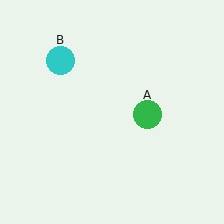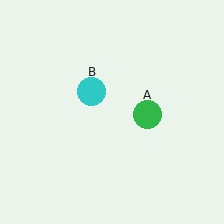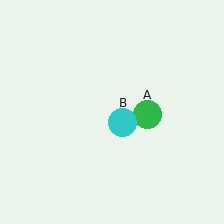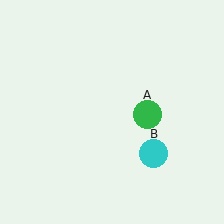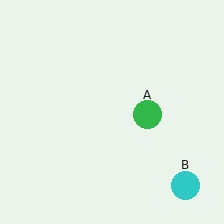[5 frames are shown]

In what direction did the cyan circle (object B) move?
The cyan circle (object B) moved down and to the right.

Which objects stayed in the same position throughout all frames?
Green circle (object A) remained stationary.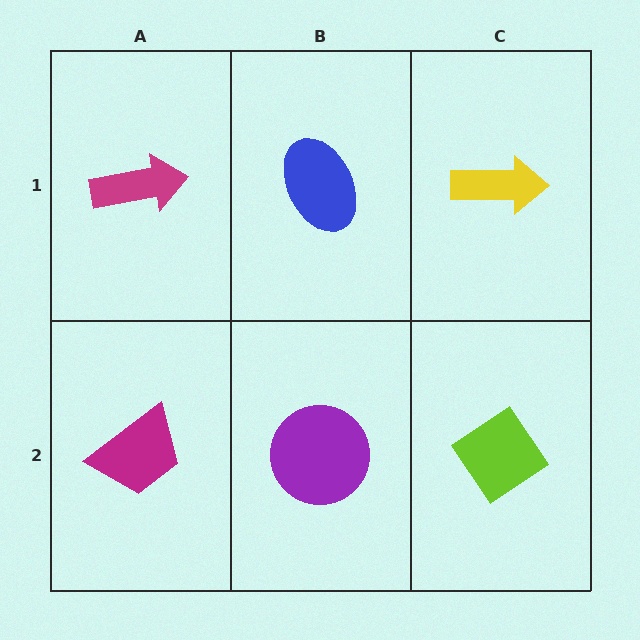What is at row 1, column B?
A blue ellipse.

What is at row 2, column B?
A purple circle.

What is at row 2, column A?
A magenta trapezoid.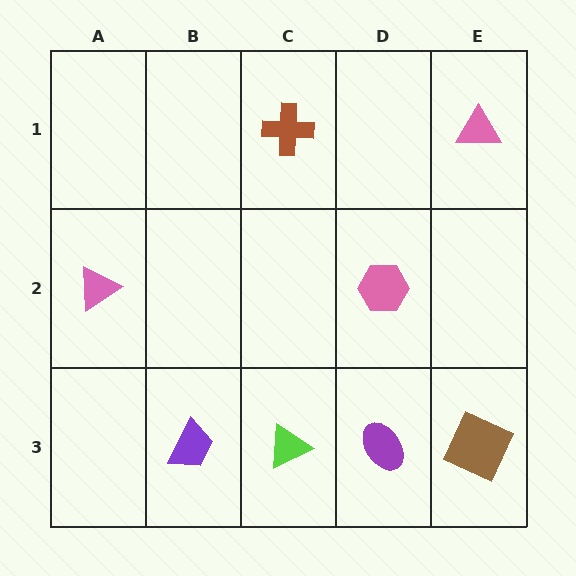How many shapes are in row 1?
2 shapes.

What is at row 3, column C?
A lime triangle.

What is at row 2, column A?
A pink triangle.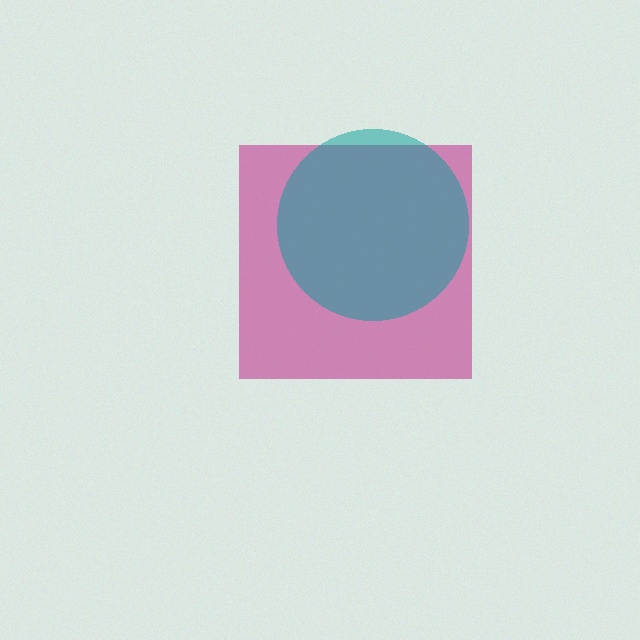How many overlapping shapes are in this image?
There are 2 overlapping shapes in the image.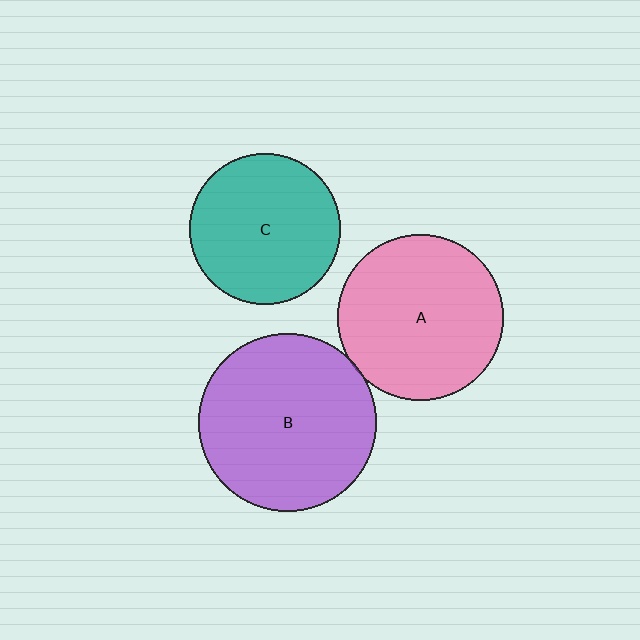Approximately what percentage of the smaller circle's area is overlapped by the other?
Approximately 5%.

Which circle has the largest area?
Circle B (purple).